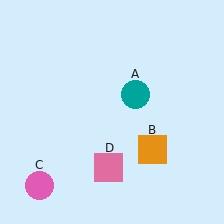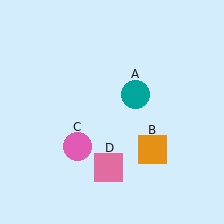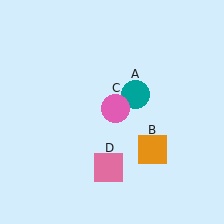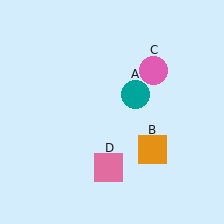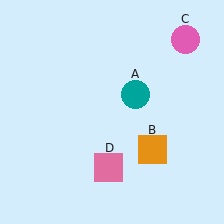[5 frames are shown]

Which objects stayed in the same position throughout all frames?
Teal circle (object A) and orange square (object B) and pink square (object D) remained stationary.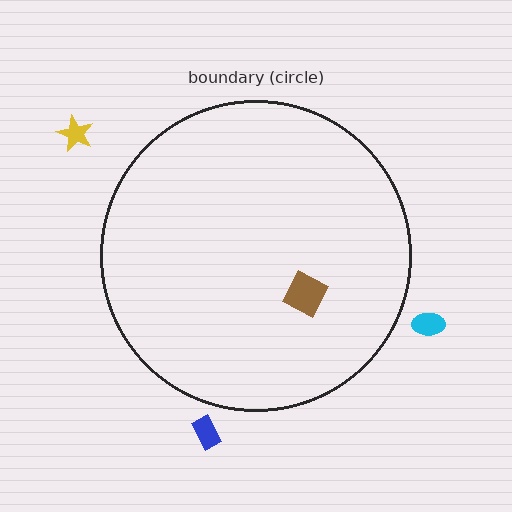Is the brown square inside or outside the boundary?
Inside.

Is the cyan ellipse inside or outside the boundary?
Outside.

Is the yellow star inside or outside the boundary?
Outside.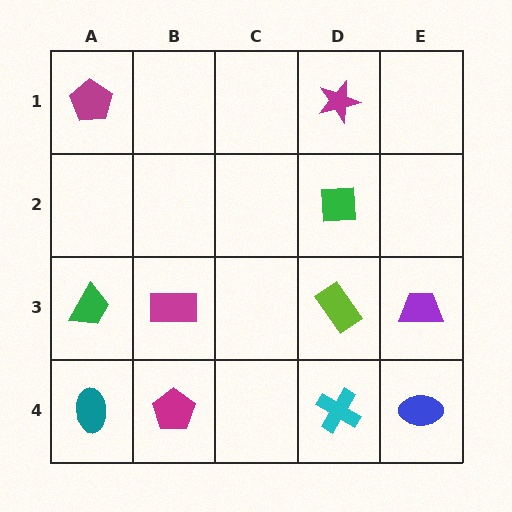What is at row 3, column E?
A purple trapezoid.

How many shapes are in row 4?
4 shapes.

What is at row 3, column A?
A green trapezoid.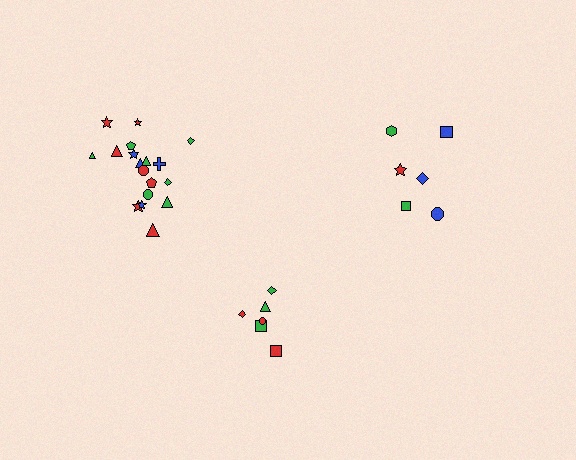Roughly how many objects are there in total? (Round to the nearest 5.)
Roughly 30 objects in total.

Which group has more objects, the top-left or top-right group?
The top-left group.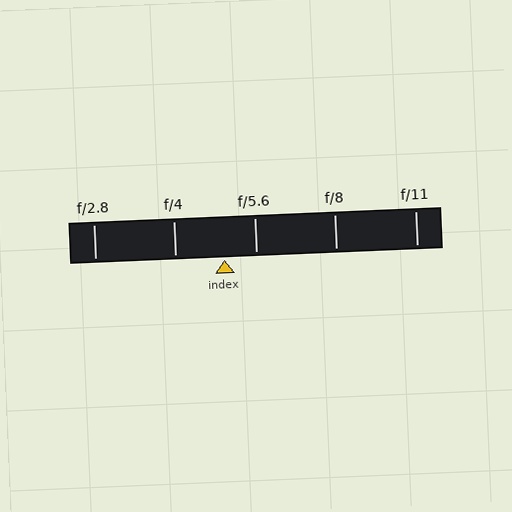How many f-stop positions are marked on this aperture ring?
There are 5 f-stop positions marked.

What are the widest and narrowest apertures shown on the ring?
The widest aperture shown is f/2.8 and the narrowest is f/11.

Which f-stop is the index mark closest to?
The index mark is closest to f/5.6.